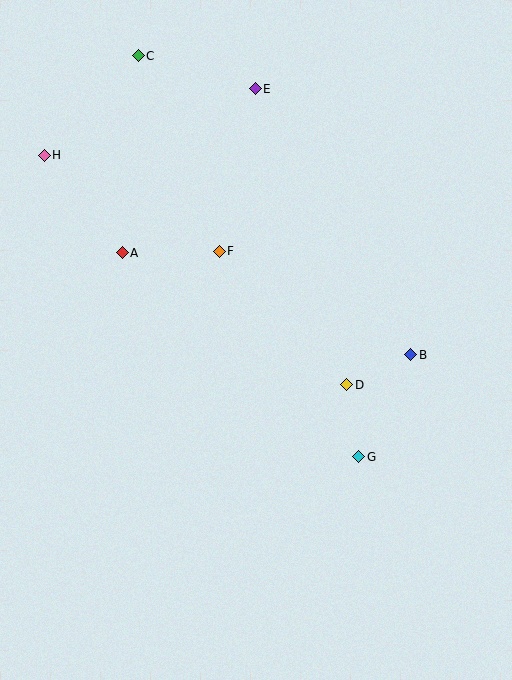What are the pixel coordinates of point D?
Point D is at (347, 385).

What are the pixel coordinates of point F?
Point F is at (219, 251).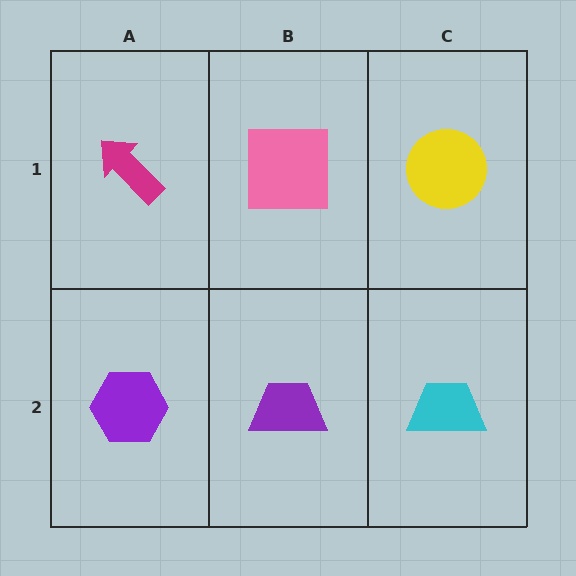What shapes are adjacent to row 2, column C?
A yellow circle (row 1, column C), a purple trapezoid (row 2, column B).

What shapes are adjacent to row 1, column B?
A purple trapezoid (row 2, column B), a magenta arrow (row 1, column A), a yellow circle (row 1, column C).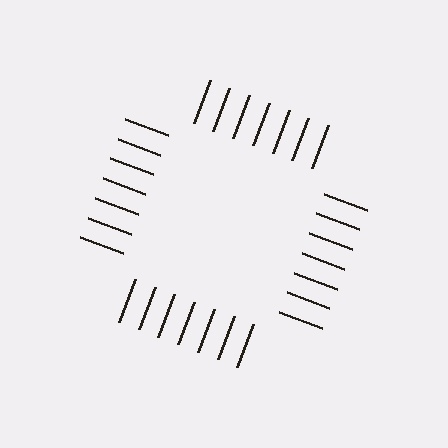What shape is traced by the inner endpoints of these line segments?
An illusory square — the line segments terminate on its edges but no continuous stroke is drawn.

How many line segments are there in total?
28 — 7 along each of the 4 edges.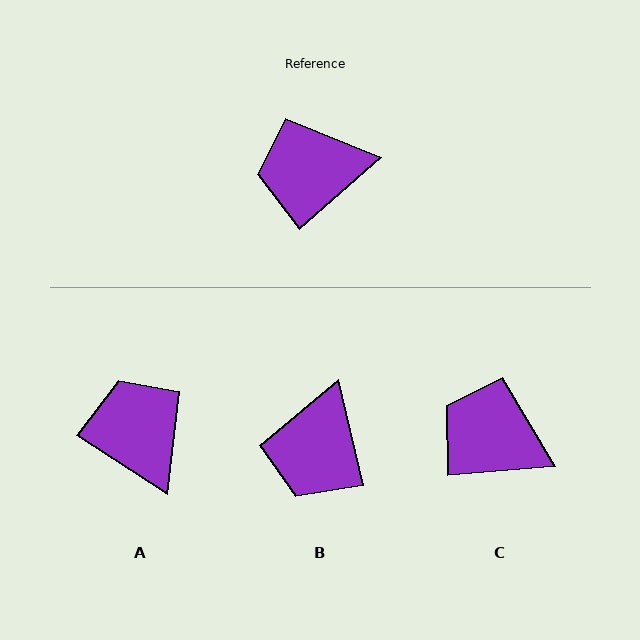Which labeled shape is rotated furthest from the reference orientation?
A, about 75 degrees away.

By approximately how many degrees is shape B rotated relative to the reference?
Approximately 62 degrees counter-clockwise.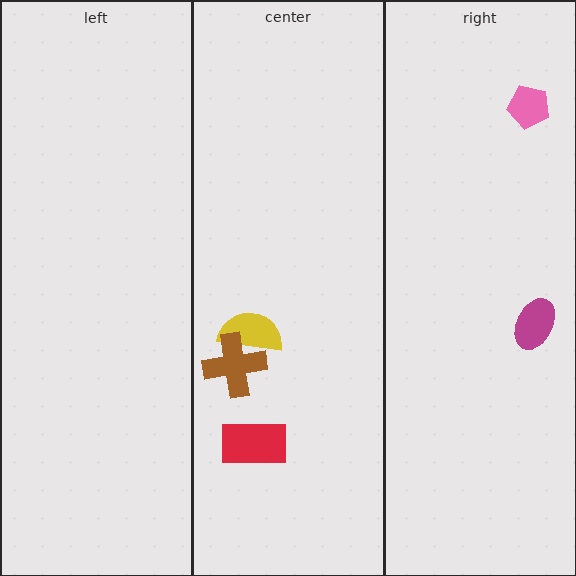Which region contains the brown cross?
The center region.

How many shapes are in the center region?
3.